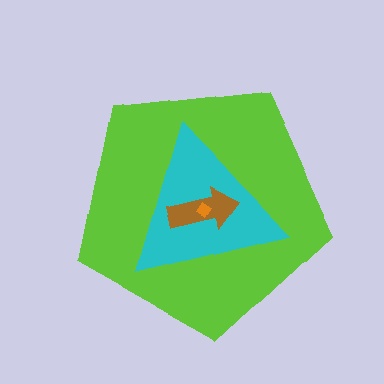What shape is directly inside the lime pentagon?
The cyan triangle.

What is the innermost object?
The orange diamond.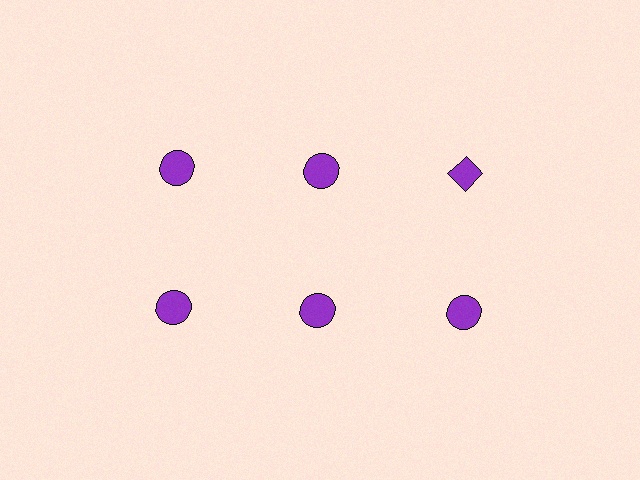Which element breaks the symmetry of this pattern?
The purple diamond in the top row, center column breaks the symmetry. All other shapes are purple circles.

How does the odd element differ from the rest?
It has a different shape: diamond instead of circle.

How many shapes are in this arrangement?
There are 6 shapes arranged in a grid pattern.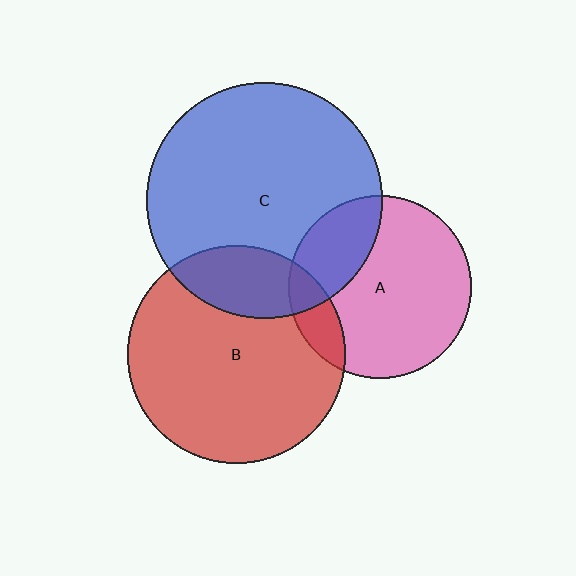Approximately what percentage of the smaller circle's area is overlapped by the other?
Approximately 25%.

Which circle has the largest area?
Circle C (blue).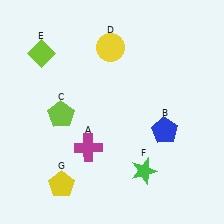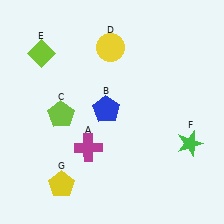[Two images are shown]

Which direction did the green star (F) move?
The green star (F) moved right.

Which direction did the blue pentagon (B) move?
The blue pentagon (B) moved left.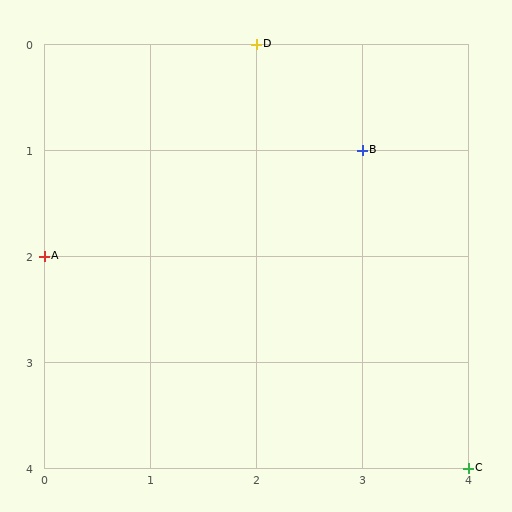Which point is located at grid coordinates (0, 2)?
Point A is at (0, 2).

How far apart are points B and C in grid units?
Points B and C are 1 column and 3 rows apart (about 3.2 grid units diagonally).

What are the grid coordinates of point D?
Point D is at grid coordinates (2, 0).